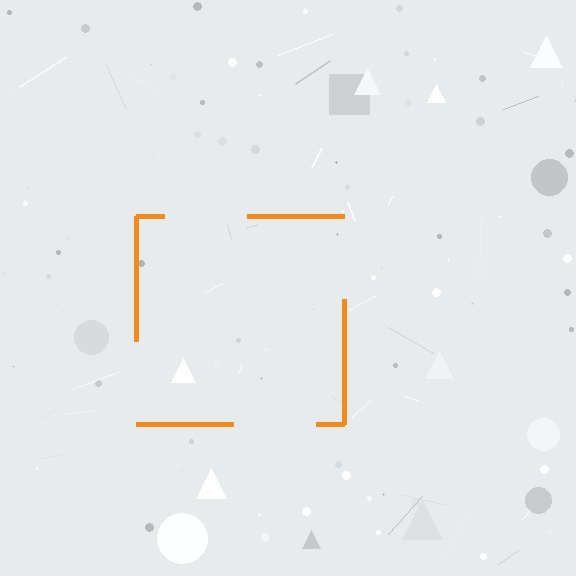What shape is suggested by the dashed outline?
The dashed outline suggests a square.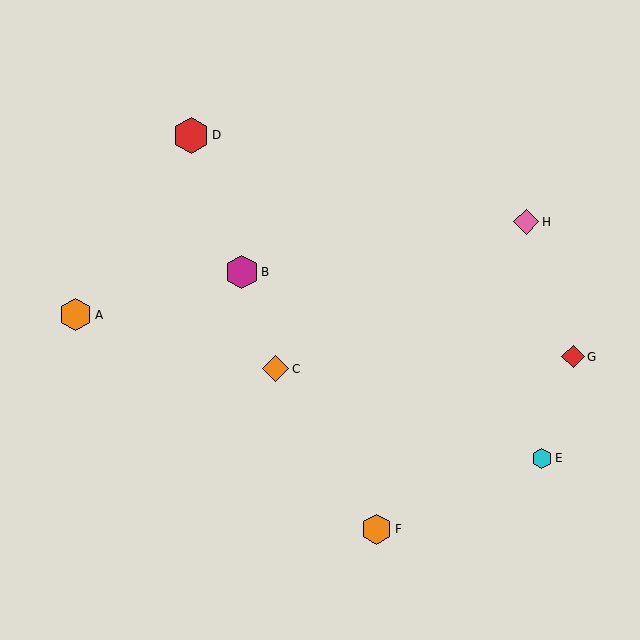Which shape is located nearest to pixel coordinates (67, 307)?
The orange hexagon (labeled A) at (76, 315) is nearest to that location.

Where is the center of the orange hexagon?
The center of the orange hexagon is at (377, 529).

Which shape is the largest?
The red hexagon (labeled D) is the largest.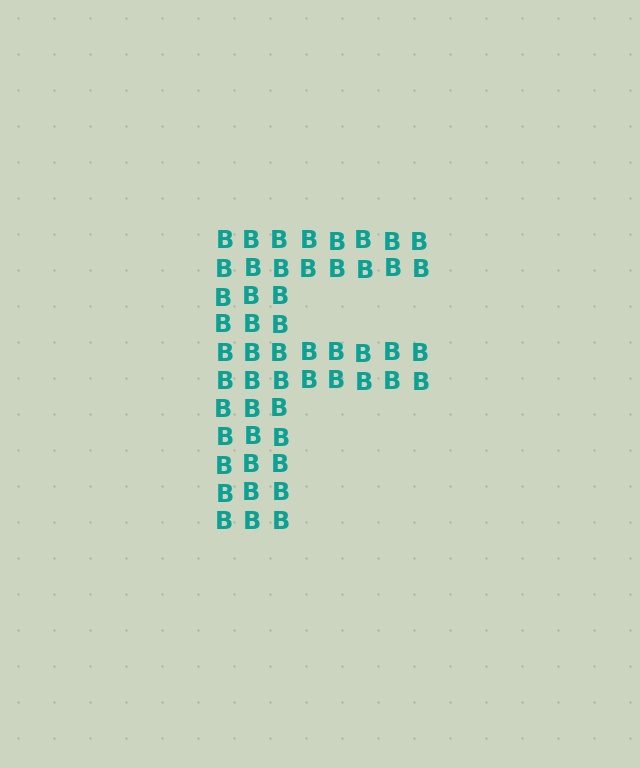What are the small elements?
The small elements are letter B's.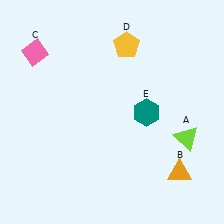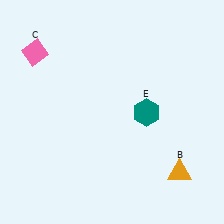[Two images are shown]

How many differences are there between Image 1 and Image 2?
There are 2 differences between the two images.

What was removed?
The yellow pentagon (D), the lime triangle (A) were removed in Image 2.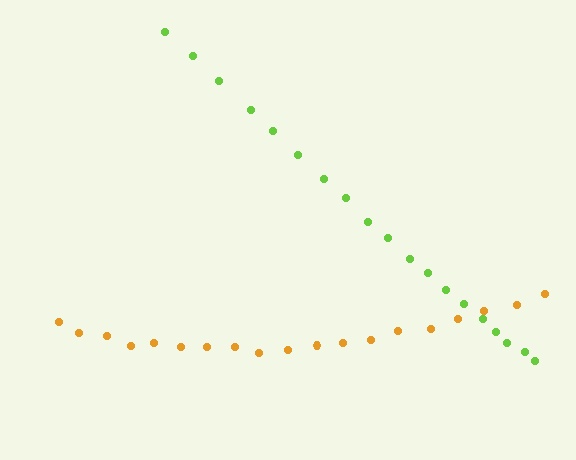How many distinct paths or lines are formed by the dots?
There are 2 distinct paths.